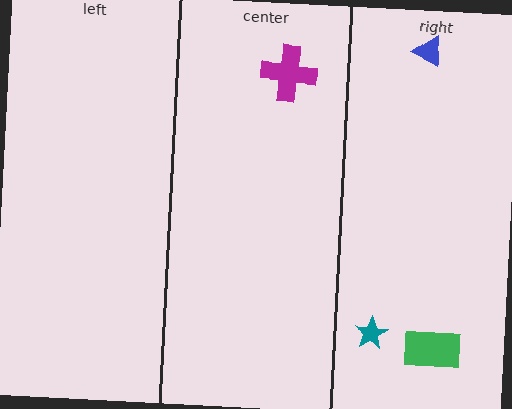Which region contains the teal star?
The right region.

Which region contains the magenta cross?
The center region.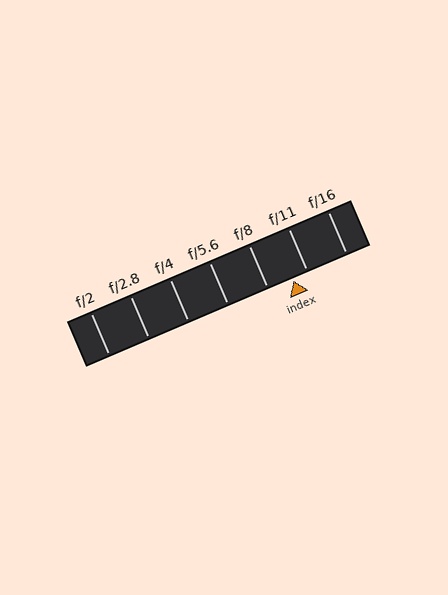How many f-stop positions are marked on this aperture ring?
There are 7 f-stop positions marked.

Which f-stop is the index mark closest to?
The index mark is closest to f/11.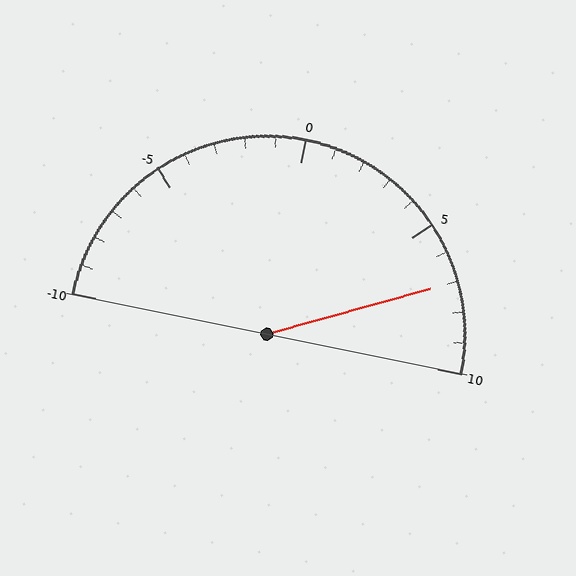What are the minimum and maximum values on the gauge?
The gauge ranges from -10 to 10.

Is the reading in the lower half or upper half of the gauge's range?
The reading is in the upper half of the range (-10 to 10).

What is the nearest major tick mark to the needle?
The nearest major tick mark is 5.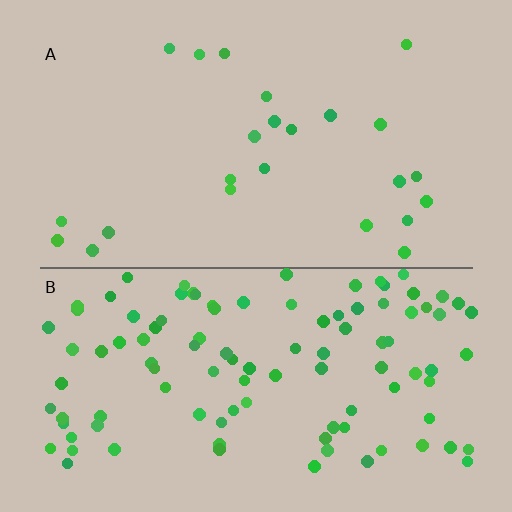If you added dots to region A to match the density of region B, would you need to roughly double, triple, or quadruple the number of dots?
Approximately quadruple.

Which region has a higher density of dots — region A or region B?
B (the bottom).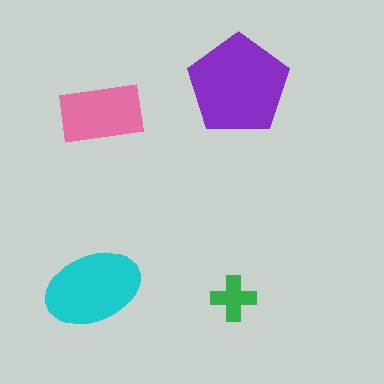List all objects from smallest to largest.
The green cross, the pink rectangle, the cyan ellipse, the purple pentagon.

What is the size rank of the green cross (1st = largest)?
4th.